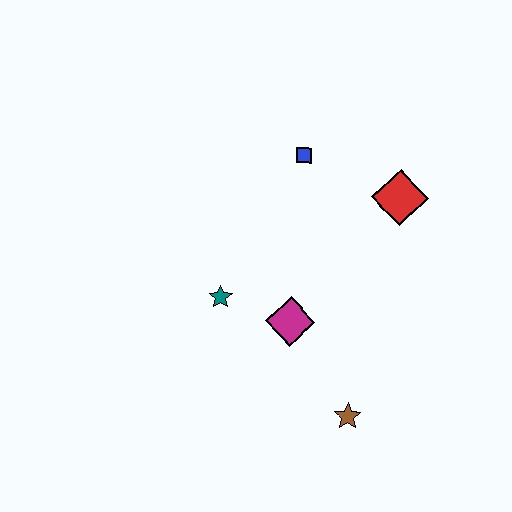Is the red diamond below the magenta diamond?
No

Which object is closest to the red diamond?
The blue square is closest to the red diamond.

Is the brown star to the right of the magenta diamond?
Yes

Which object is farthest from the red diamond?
The brown star is farthest from the red diamond.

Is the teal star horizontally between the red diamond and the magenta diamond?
No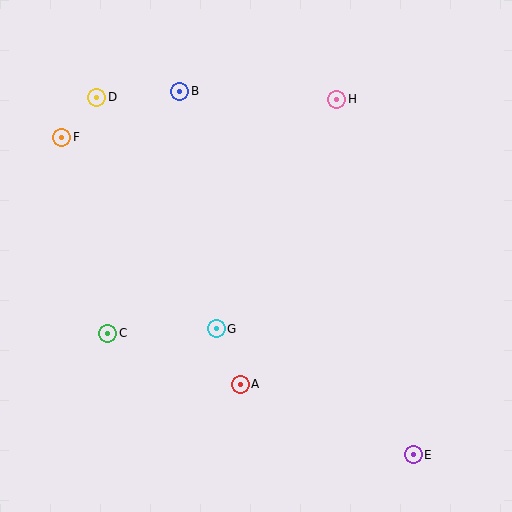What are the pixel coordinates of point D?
Point D is at (97, 97).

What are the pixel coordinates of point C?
Point C is at (108, 333).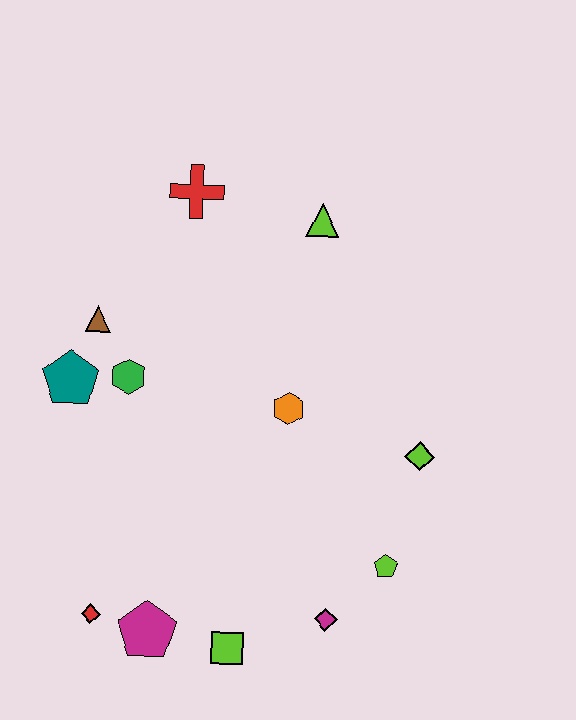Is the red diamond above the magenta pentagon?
Yes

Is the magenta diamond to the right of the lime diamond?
No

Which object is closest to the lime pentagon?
The magenta diamond is closest to the lime pentagon.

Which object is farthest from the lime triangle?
The red diamond is farthest from the lime triangle.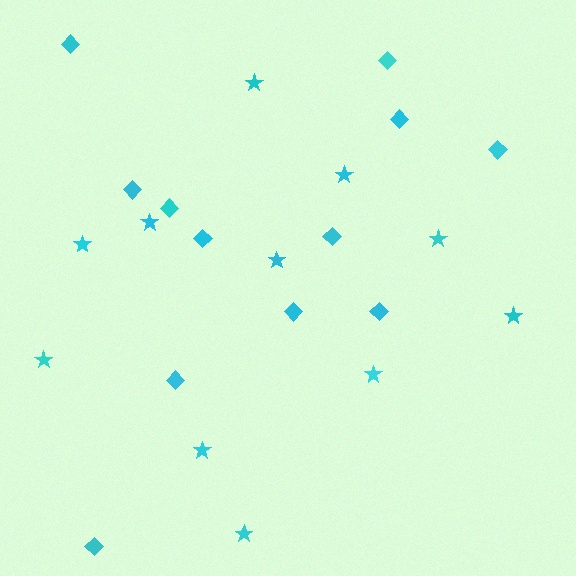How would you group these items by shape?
There are 2 groups: one group of diamonds (12) and one group of stars (11).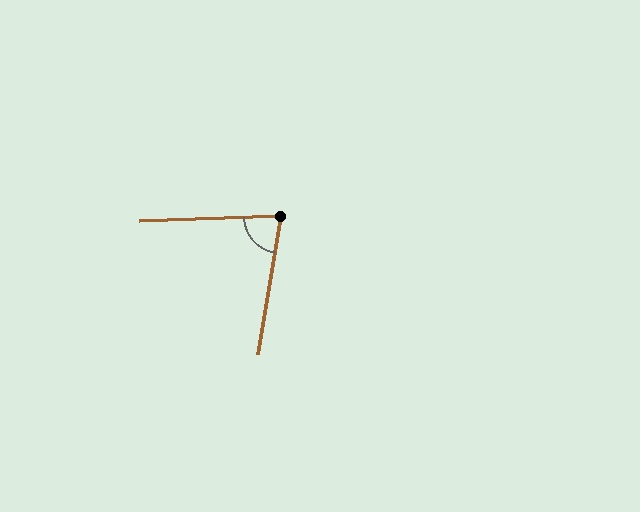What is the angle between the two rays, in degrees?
Approximately 78 degrees.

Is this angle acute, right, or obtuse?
It is acute.